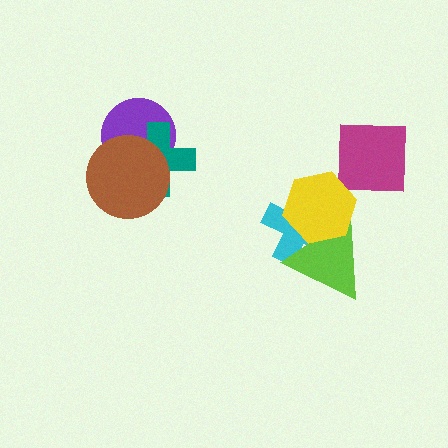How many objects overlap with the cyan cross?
2 objects overlap with the cyan cross.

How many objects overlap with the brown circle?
2 objects overlap with the brown circle.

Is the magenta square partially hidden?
No, no other shape covers it.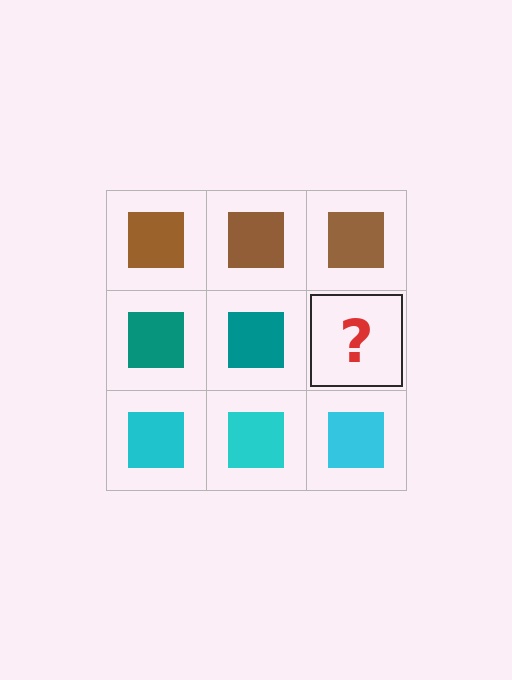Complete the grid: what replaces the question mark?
The question mark should be replaced with a teal square.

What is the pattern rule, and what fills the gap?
The rule is that each row has a consistent color. The gap should be filled with a teal square.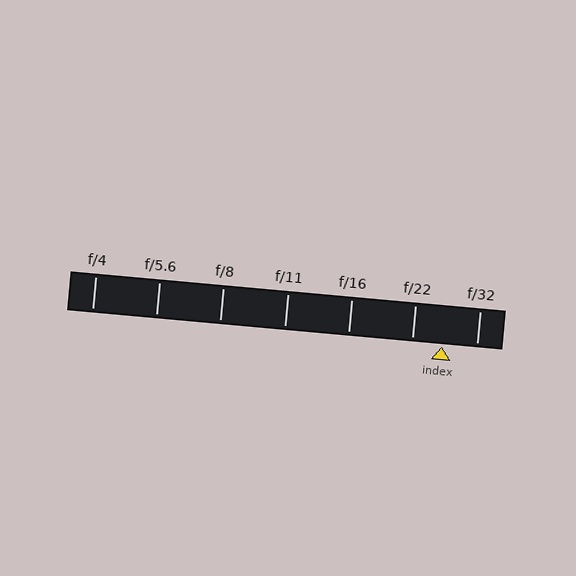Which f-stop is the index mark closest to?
The index mark is closest to f/22.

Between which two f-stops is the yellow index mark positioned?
The index mark is between f/22 and f/32.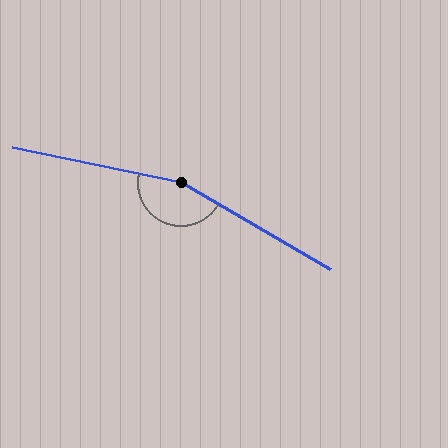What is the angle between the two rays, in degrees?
Approximately 162 degrees.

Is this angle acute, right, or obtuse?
It is obtuse.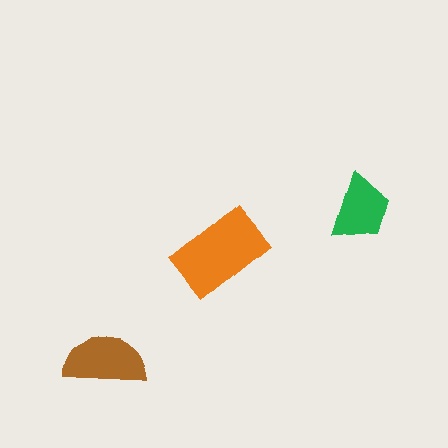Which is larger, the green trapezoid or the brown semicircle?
The brown semicircle.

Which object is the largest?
The orange rectangle.